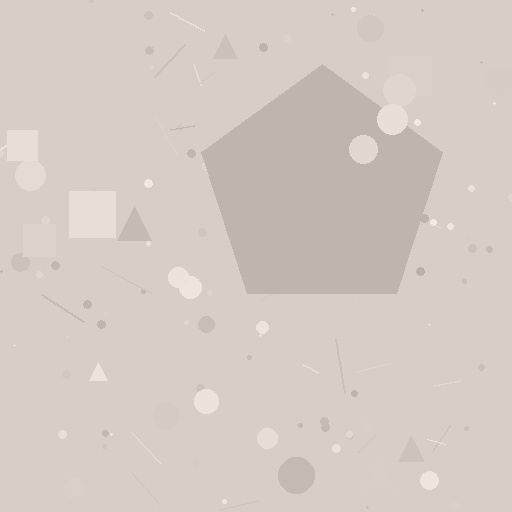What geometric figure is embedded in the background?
A pentagon is embedded in the background.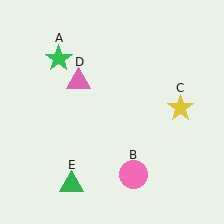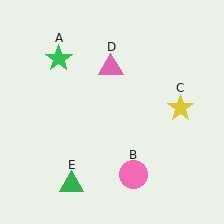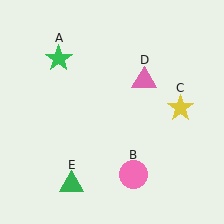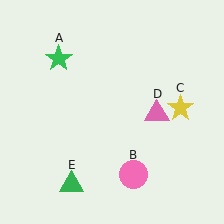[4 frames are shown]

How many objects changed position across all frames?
1 object changed position: pink triangle (object D).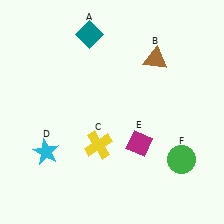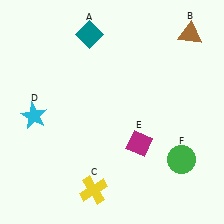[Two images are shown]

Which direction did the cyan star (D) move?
The cyan star (D) moved up.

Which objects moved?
The objects that moved are: the brown triangle (B), the yellow cross (C), the cyan star (D).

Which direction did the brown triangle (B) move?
The brown triangle (B) moved right.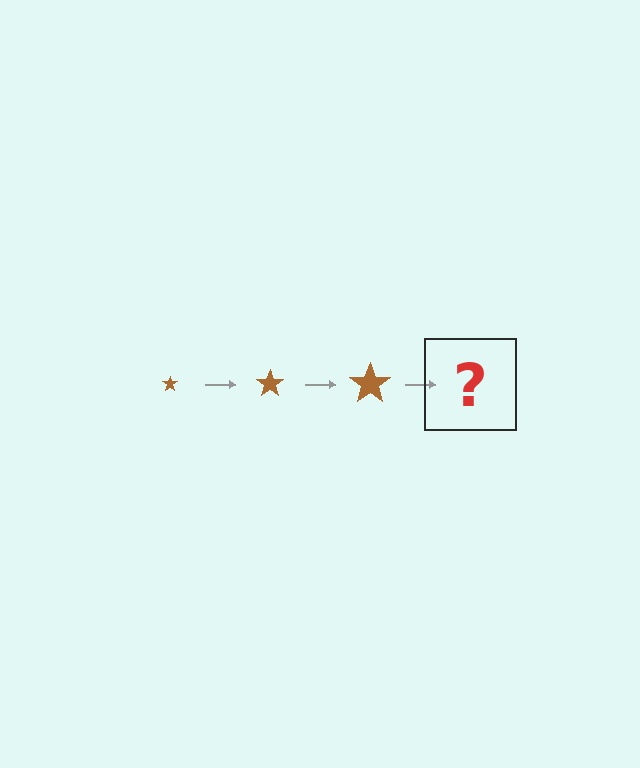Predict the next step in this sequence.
The next step is a brown star, larger than the previous one.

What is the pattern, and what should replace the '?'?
The pattern is that the star gets progressively larger each step. The '?' should be a brown star, larger than the previous one.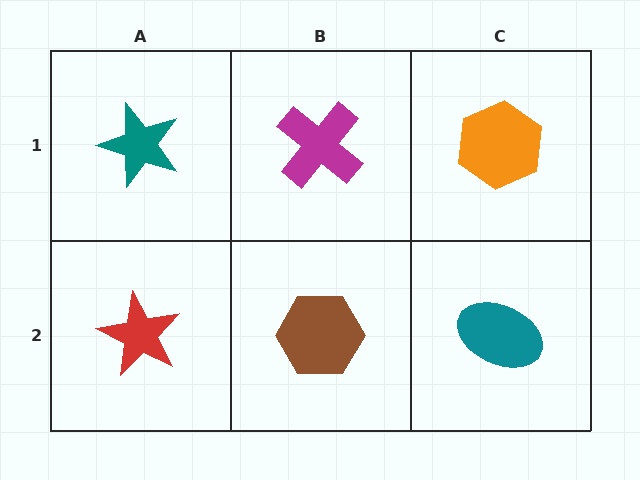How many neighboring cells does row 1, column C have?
2.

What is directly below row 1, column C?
A teal ellipse.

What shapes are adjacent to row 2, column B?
A magenta cross (row 1, column B), a red star (row 2, column A), a teal ellipse (row 2, column C).